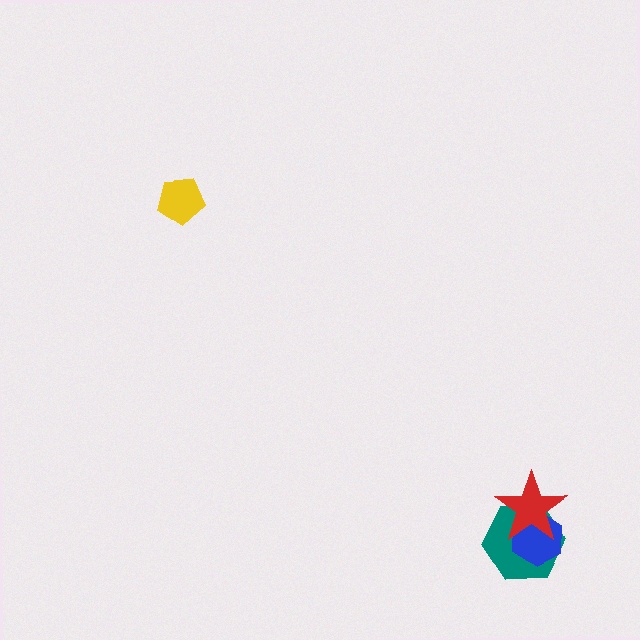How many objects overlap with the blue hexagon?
2 objects overlap with the blue hexagon.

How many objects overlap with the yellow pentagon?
0 objects overlap with the yellow pentagon.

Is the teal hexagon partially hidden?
Yes, it is partially covered by another shape.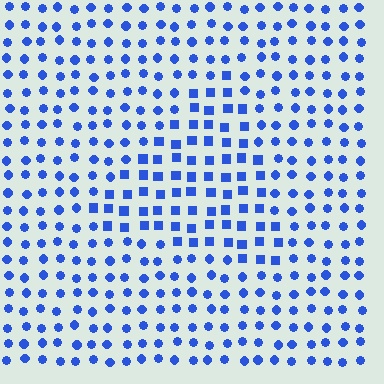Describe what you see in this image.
The image is filled with small blue elements arranged in a uniform grid. A triangle-shaped region contains squares, while the surrounding area contains circles. The boundary is defined purely by the change in element shape.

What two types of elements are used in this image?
The image uses squares inside the triangle region and circles outside it.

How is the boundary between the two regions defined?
The boundary is defined by a change in element shape: squares inside vs. circles outside. All elements share the same color and spacing.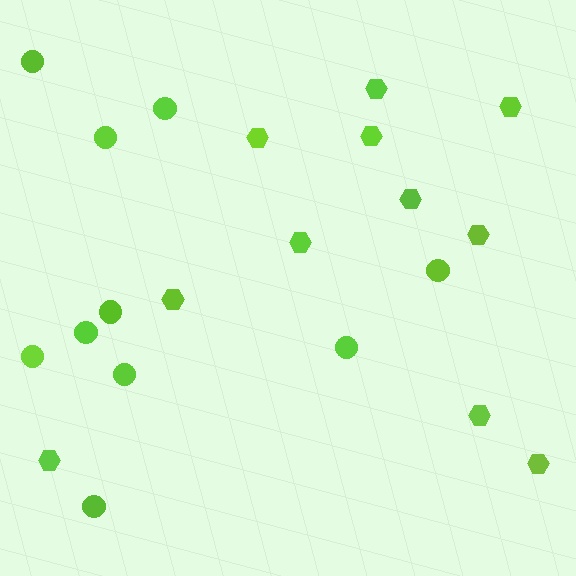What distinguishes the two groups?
There are 2 groups: one group of hexagons (11) and one group of circles (10).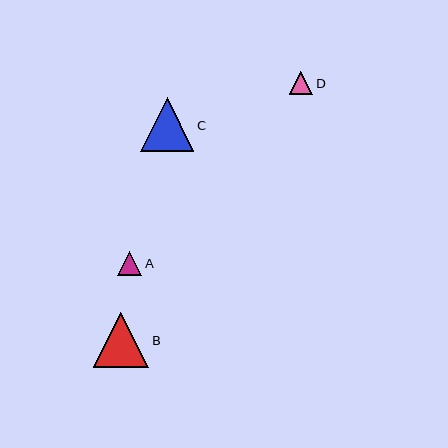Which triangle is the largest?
Triangle B is the largest with a size of approximately 55 pixels.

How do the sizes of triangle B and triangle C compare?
Triangle B and triangle C are approximately the same size.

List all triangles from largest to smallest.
From largest to smallest: B, C, A, D.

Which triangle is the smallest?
Triangle D is the smallest with a size of approximately 23 pixels.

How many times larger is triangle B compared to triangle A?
Triangle B is approximately 2.3 times the size of triangle A.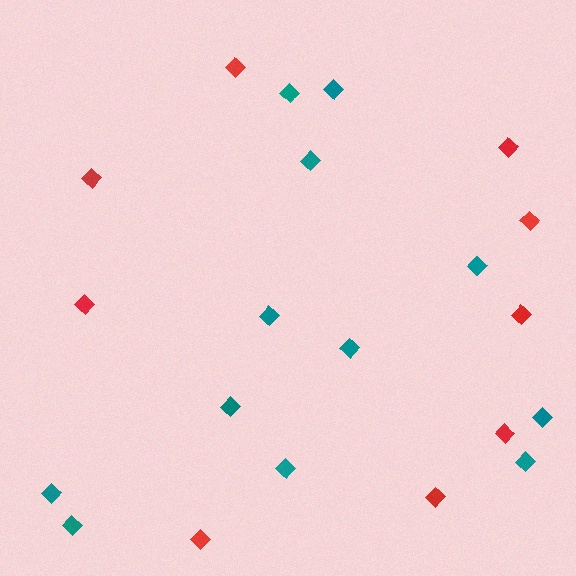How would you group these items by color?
There are 2 groups: one group of red diamonds (9) and one group of teal diamonds (12).